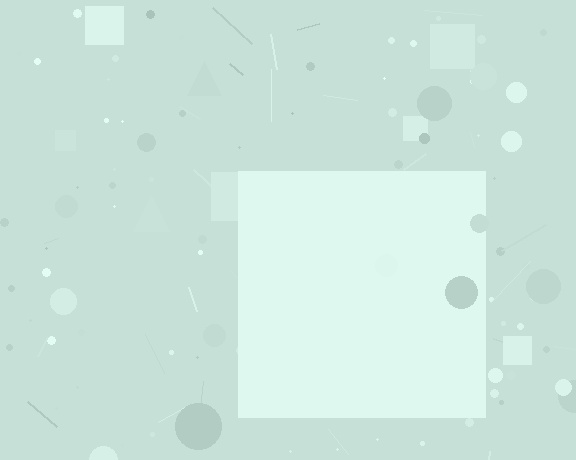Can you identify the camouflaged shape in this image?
The camouflaged shape is a square.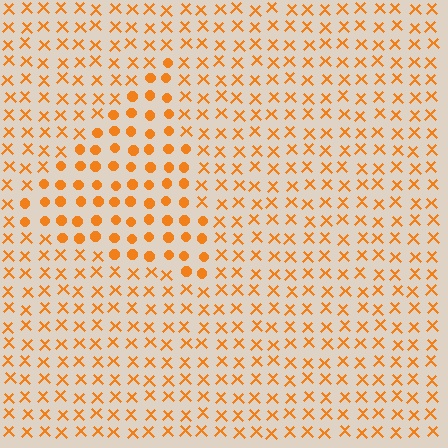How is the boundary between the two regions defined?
The boundary is defined by a change in element shape: circles inside vs. X marks outside. All elements share the same color and spacing.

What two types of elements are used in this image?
The image uses circles inside the triangle region and X marks outside it.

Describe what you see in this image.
The image is filled with small orange elements arranged in a uniform grid. A triangle-shaped region contains circles, while the surrounding area contains X marks. The boundary is defined purely by the change in element shape.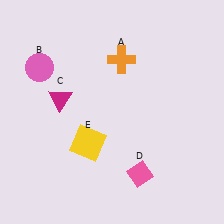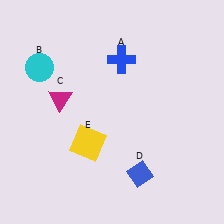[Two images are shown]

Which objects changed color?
A changed from orange to blue. B changed from pink to cyan. D changed from pink to blue.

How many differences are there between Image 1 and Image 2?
There are 3 differences between the two images.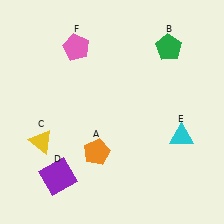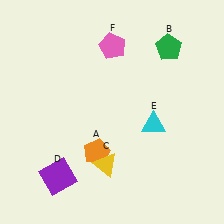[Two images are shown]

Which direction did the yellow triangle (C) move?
The yellow triangle (C) moved right.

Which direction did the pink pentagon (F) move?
The pink pentagon (F) moved right.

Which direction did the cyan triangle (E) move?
The cyan triangle (E) moved left.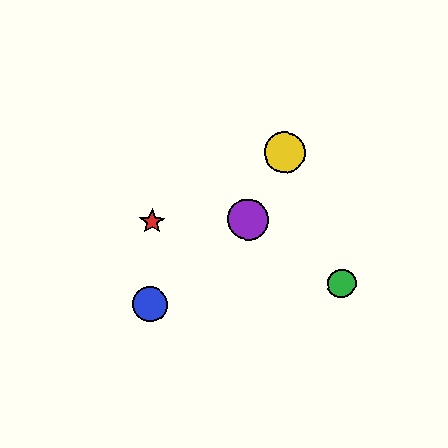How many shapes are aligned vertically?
2 shapes (the red star, the blue circle) are aligned vertically.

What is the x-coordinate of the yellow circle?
The yellow circle is at x≈284.